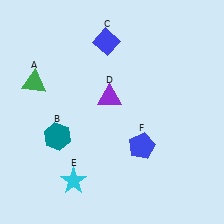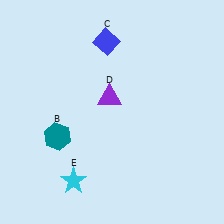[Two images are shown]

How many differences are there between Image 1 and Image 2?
There are 2 differences between the two images.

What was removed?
The blue pentagon (F), the green triangle (A) were removed in Image 2.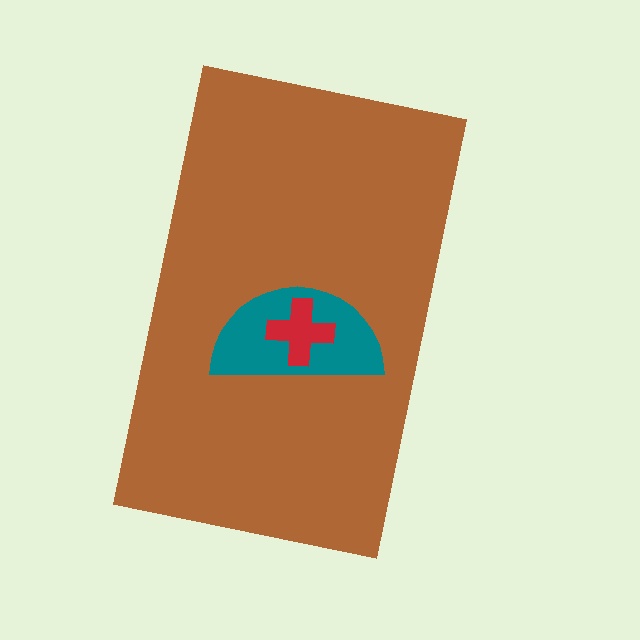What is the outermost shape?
The brown rectangle.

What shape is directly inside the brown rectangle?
The teal semicircle.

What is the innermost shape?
The red cross.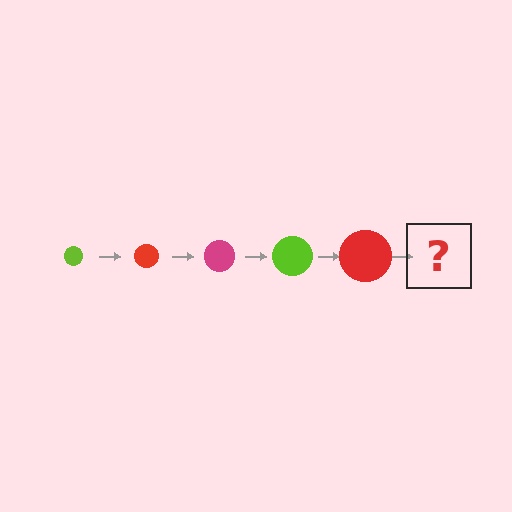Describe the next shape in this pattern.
It should be a magenta circle, larger than the previous one.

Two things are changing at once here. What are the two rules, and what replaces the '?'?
The two rules are that the circle grows larger each step and the color cycles through lime, red, and magenta. The '?' should be a magenta circle, larger than the previous one.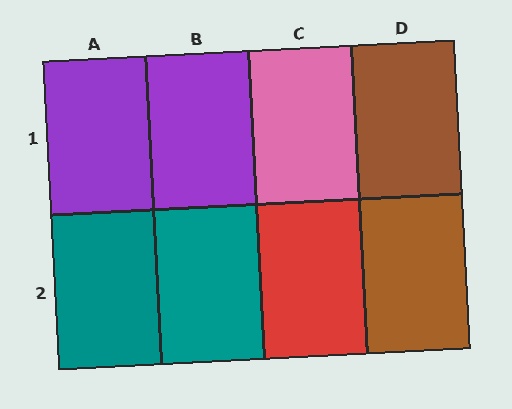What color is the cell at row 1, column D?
Brown.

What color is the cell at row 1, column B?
Purple.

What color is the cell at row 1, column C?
Pink.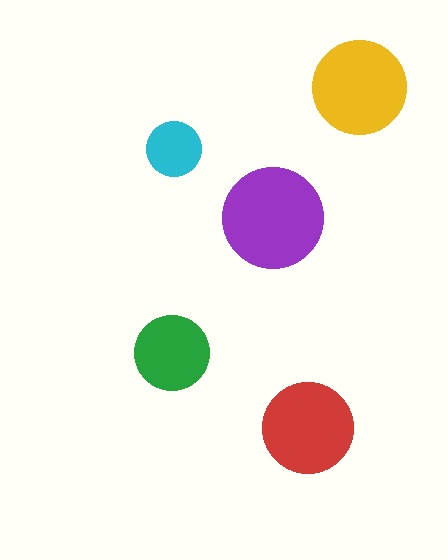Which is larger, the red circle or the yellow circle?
The yellow one.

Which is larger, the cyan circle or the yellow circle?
The yellow one.